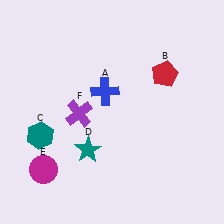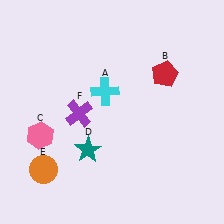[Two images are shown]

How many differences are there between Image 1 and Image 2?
There are 3 differences between the two images.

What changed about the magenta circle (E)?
In Image 1, E is magenta. In Image 2, it changed to orange.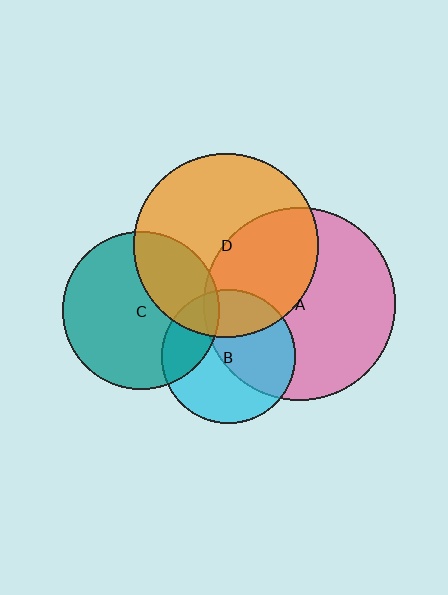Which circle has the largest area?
Circle A (pink).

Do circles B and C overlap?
Yes.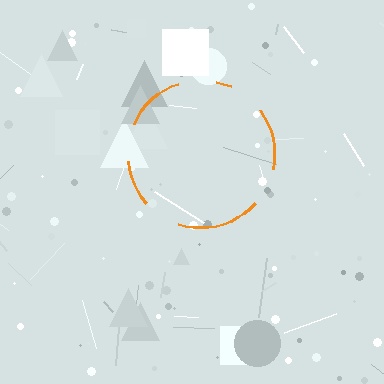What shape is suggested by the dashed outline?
The dashed outline suggests a circle.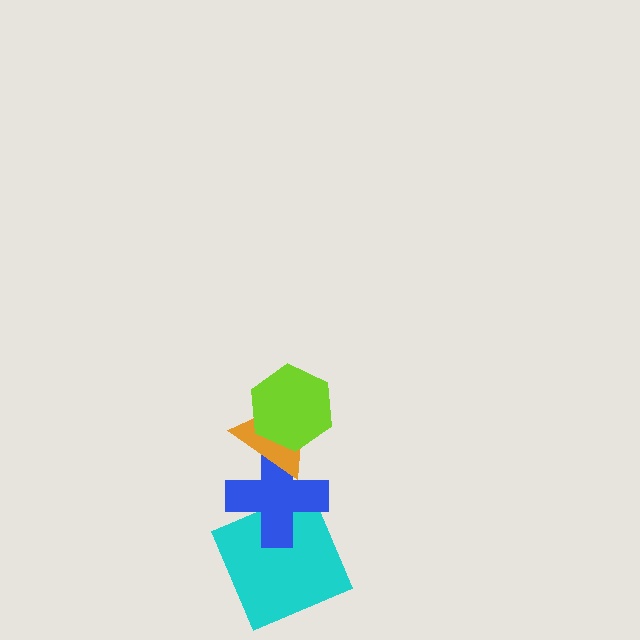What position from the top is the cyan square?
The cyan square is 4th from the top.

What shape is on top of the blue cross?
The orange triangle is on top of the blue cross.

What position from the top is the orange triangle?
The orange triangle is 2nd from the top.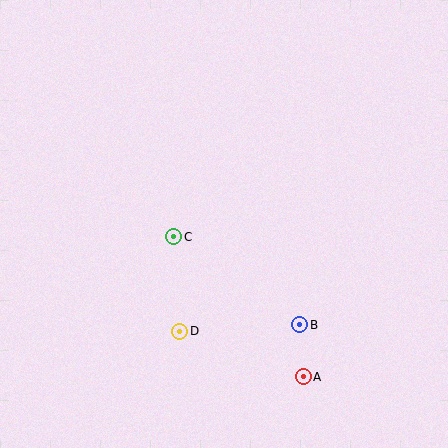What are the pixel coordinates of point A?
Point A is at (303, 377).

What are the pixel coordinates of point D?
Point D is at (180, 331).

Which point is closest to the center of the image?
Point C at (174, 237) is closest to the center.